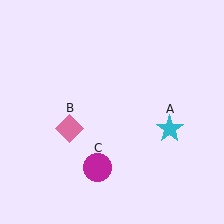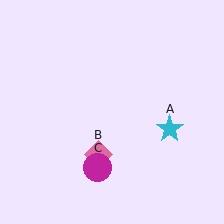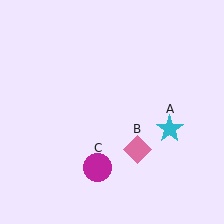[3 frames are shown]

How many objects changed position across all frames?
1 object changed position: pink diamond (object B).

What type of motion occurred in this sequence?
The pink diamond (object B) rotated counterclockwise around the center of the scene.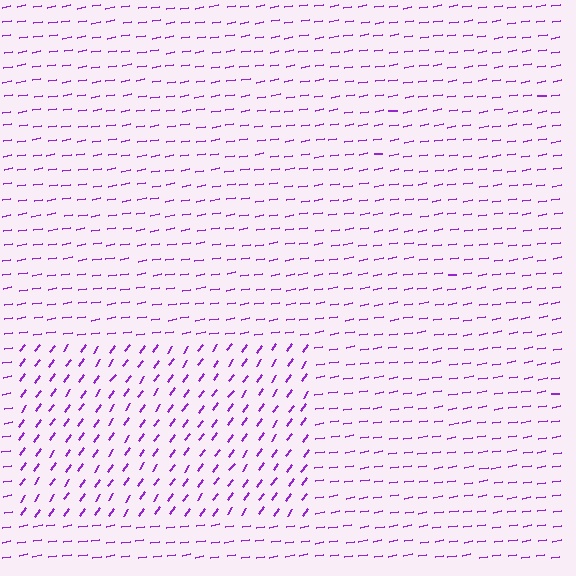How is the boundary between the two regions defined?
The boundary is defined purely by a change in line orientation (approximately 45 degrees difference). All lines are the same color and thickness.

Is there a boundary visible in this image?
Yes, there is a texture boundary formed by a change in line orientation.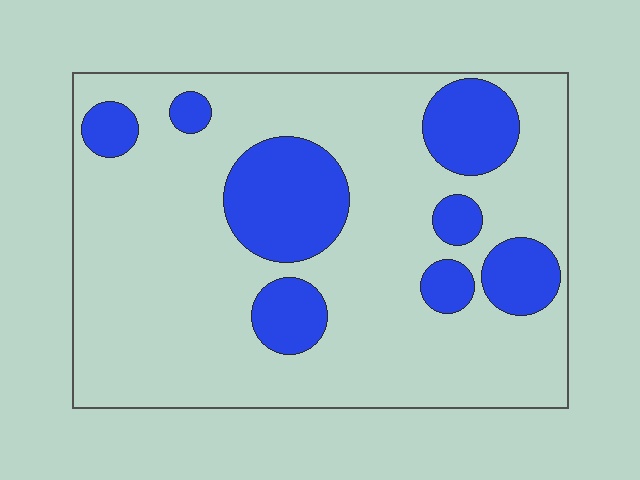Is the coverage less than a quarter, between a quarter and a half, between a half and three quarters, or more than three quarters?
Less than a quarter.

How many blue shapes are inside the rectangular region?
8.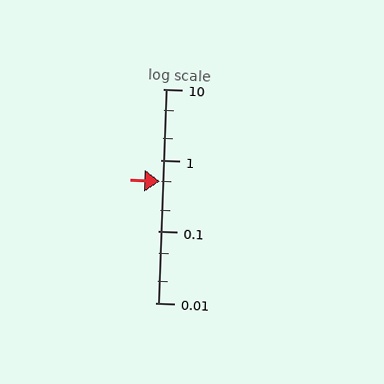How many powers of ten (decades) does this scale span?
The scale spans 3 decades, from 0.01 to 10.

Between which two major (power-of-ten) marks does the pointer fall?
The pointer is between 0.1 and 1.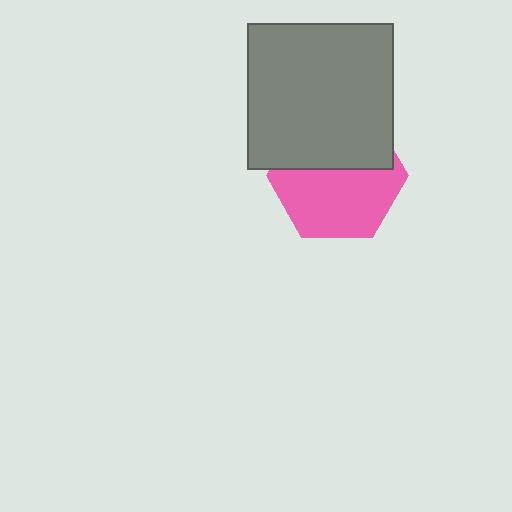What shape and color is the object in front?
The object in front is a gray square.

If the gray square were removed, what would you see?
You would see the complete pink hexagon.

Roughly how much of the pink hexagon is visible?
About half of it is visible (roughly 57%).